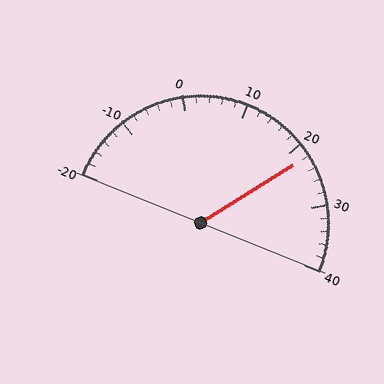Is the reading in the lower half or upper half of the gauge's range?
The reading is in the upper half of the range (-20 to 40).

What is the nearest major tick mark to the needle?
The nearest major tick mark is 20.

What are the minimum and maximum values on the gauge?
The gauge ranges from -20 to 40.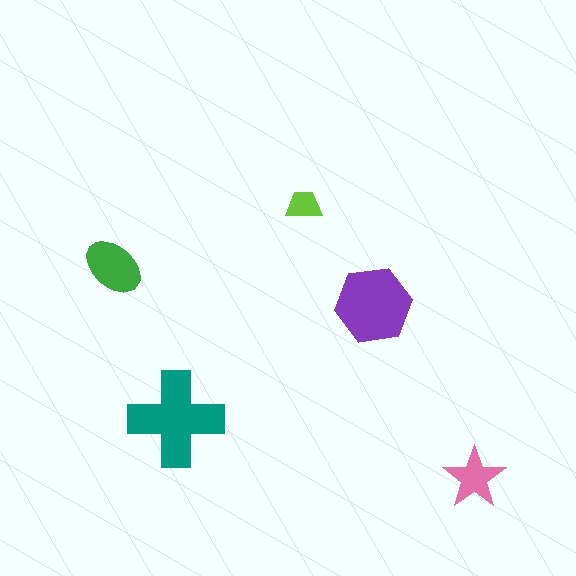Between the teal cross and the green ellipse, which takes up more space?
The teal cross.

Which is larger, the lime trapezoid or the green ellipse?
The green ellipse.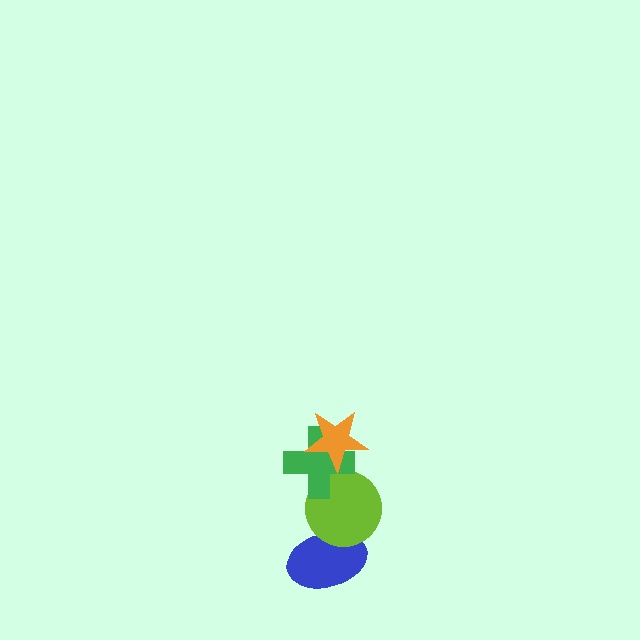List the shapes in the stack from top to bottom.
From top to bottom: the orange star, the green cross, the lime circle, the blue ellipse.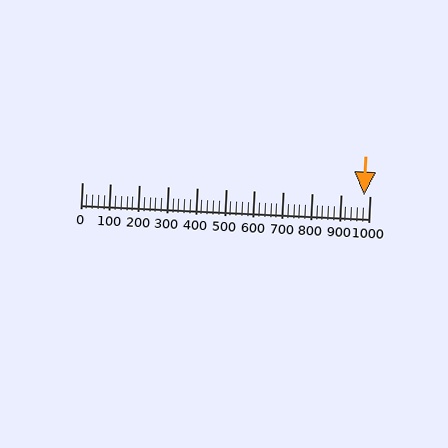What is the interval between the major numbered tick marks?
The major tick marks are spaced 100 units apart.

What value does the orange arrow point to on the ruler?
The orange arrow points to approximately 980.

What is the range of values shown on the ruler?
The ruler shows values from 0 to 1000.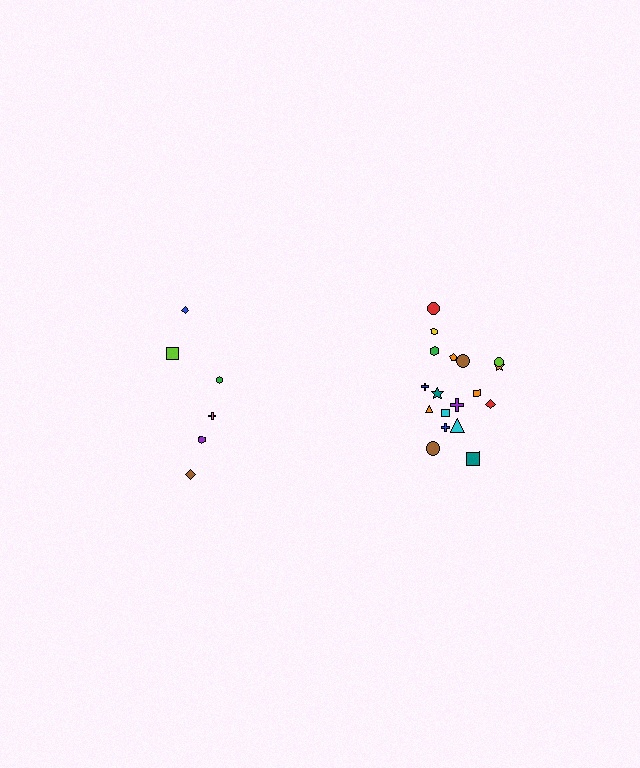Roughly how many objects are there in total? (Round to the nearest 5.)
Roughly 25 objects in total.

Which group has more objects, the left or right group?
The right group.